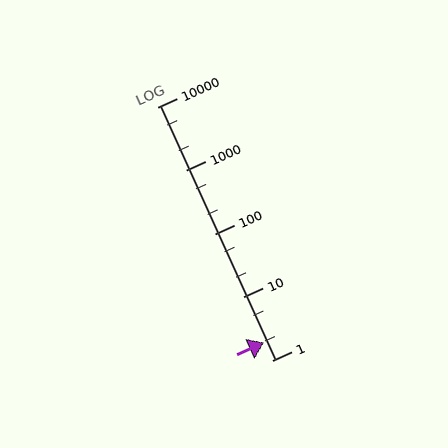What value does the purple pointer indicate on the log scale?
The pointer indicates approximately 1.9.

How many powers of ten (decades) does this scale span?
The scale spans 4 decades, from 1 to 10000.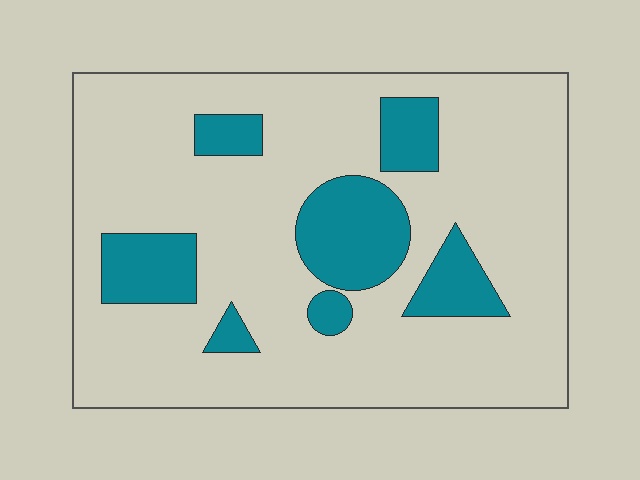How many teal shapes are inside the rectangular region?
7.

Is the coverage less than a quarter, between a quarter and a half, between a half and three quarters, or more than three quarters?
Less than a quarter.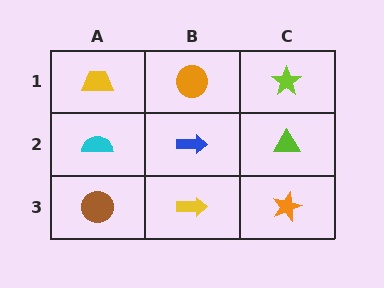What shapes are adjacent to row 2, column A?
A yellow trapezoid (row 1, column A), a brown circle (row 3, column A), a blue arrow (row 2, column B).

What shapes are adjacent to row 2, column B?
An orange circle (row 1, column B), a yellow arrow (row 3, column B), a cyan semicircle (row 2, column A), a lime triangle (row 2, column C).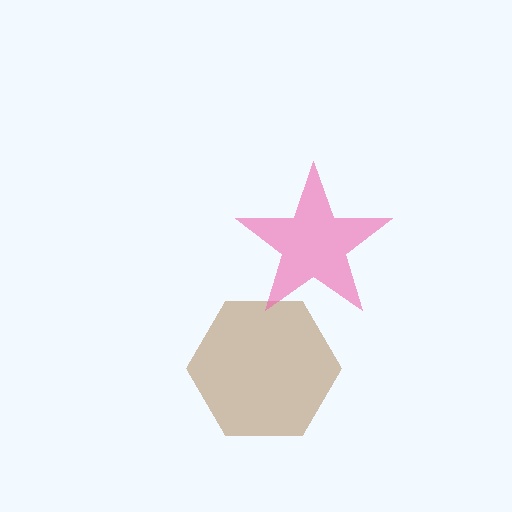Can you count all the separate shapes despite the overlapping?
Yes, there are 2 separate shapes.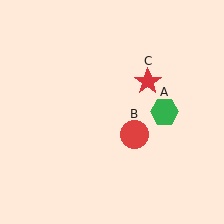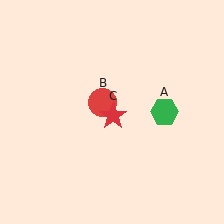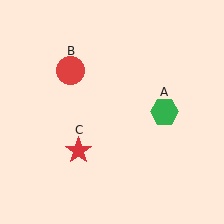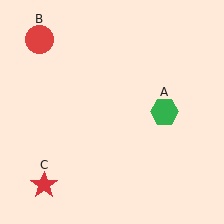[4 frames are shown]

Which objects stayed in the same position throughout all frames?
Green hexagon (object A) remained stationary.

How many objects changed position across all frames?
2 objects changed position: red circle (object B), red star (object C).